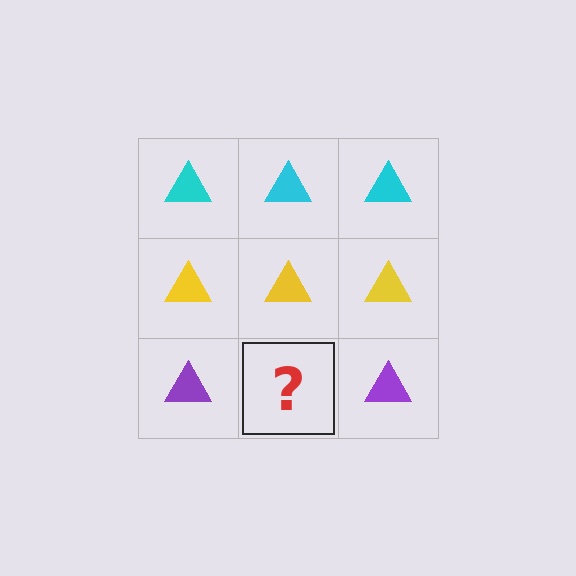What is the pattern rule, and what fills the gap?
The rule is that each row has a consistent color. The gap should be filled with a purple triangle.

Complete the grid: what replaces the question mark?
The question mark should be replaced with a purple triangle.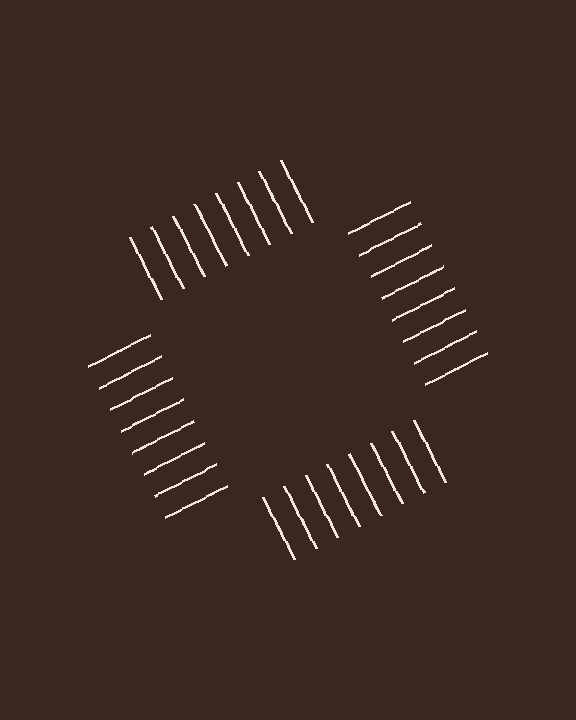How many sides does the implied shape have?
4 sides — the line-ends trace a square.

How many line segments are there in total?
32 — 8 along each of the 4 edges.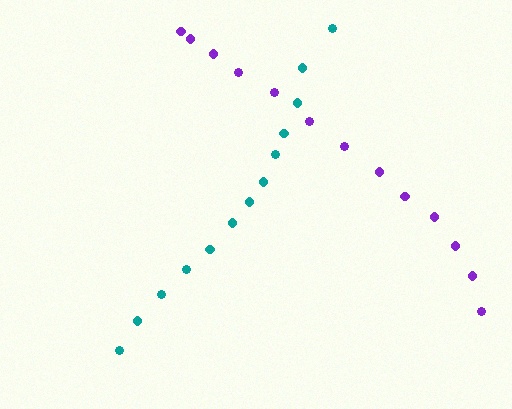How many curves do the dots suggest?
There are 2 distinct paths.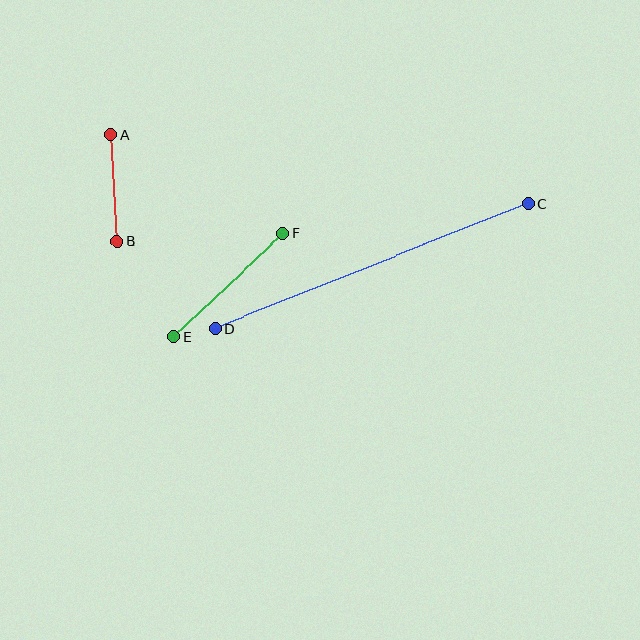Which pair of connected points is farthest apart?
Points C and D are farthest apart.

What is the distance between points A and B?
The distance is approximately 107 pixels.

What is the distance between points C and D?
The distance is approximately 337 pixels.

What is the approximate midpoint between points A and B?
The midpoint is at approximately (114, 188) pixels.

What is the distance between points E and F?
The distance is approximately 150 pixels.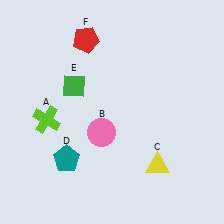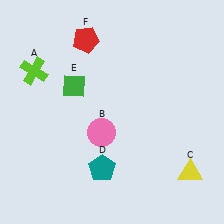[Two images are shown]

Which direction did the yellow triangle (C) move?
The yellow triangle (C) moved right.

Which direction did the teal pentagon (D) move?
The teal pentagon (D) moved right.